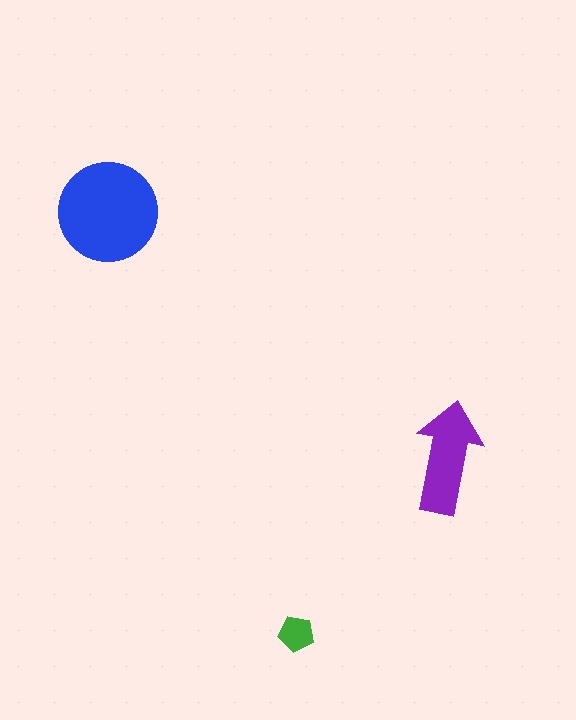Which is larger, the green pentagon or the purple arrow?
The purple arrow.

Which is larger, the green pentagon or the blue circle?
The blue circle.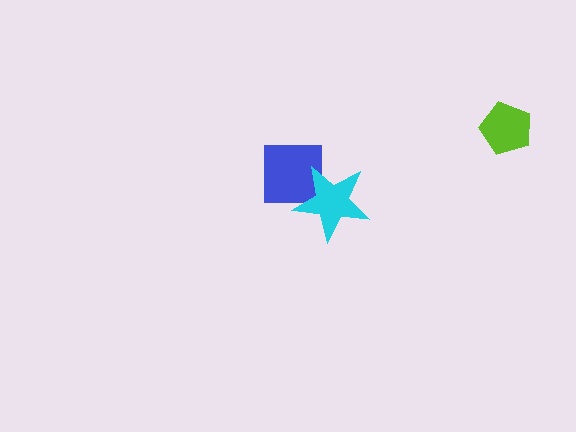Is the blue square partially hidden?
Yes, it is partially covered by another shape.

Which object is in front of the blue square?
The cyan star is in front of the blue square.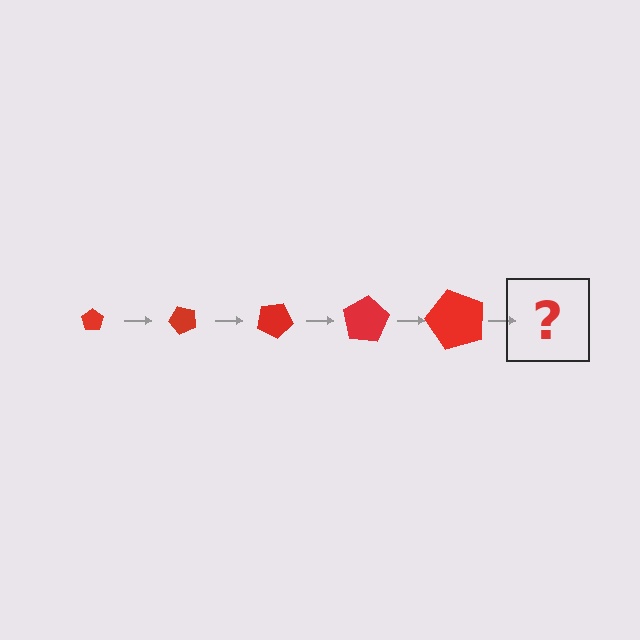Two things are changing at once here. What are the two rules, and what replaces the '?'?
The two rules are that the pentagon grows larger each step and it rotates 50 degrees each step. The '?' should be a pentagon, larger than the previous one and rotated 250 degrees from the start.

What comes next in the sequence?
The next element should be a pentagon, larger than the previous one and rotated 250 degrees from the start.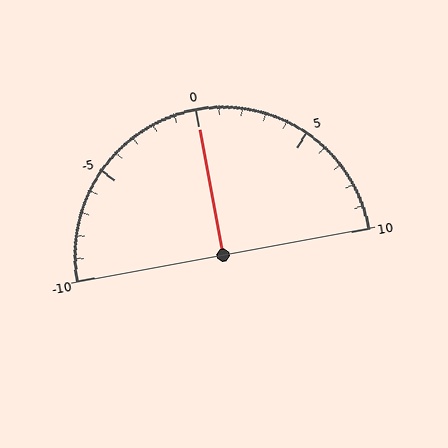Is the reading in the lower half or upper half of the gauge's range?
The reading is in the upper half of the range (-10 to 10).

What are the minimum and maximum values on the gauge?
The gauge ranges from -10 to 10.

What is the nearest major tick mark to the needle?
The nearest major tick mark is 0.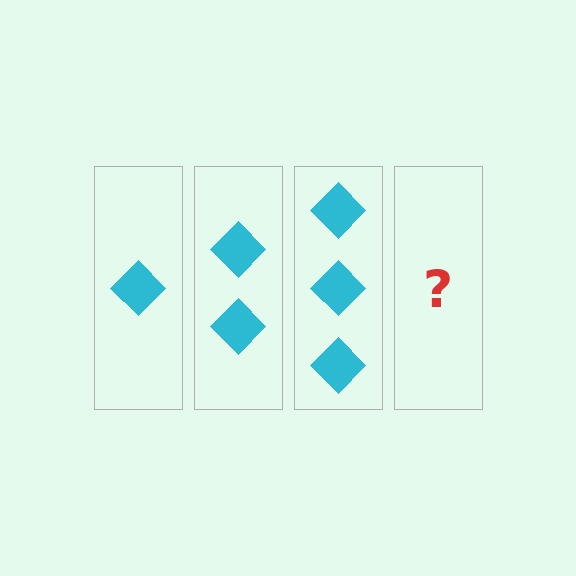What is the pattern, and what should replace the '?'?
The pattern is that each step adds one more diamond. The '?' should be 4 diamonds.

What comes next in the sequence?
The next element should be 4 diamonds.